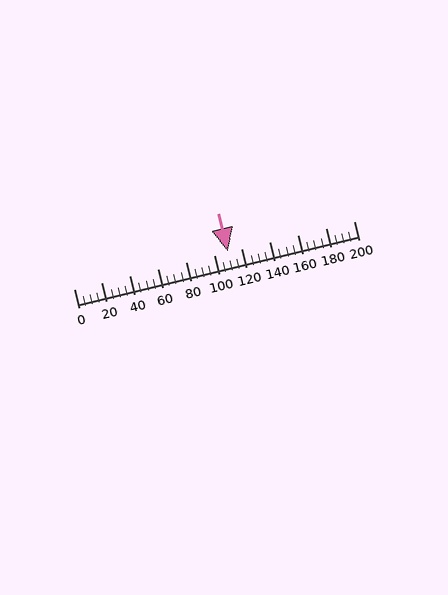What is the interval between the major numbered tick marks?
The major tick marks are spaced 20 units apart.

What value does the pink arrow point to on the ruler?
The pink arrow points to approximately 110.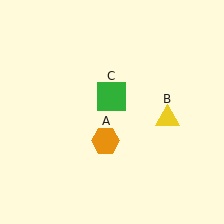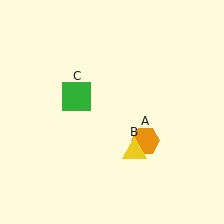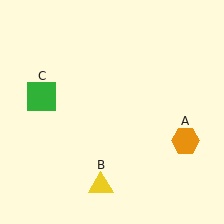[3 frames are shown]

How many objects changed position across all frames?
3 objects changed position: orange hexagon (object A), yellow triangle (object B), green square (object C).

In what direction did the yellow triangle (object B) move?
The yellow triangle (object B) moved down and to the left.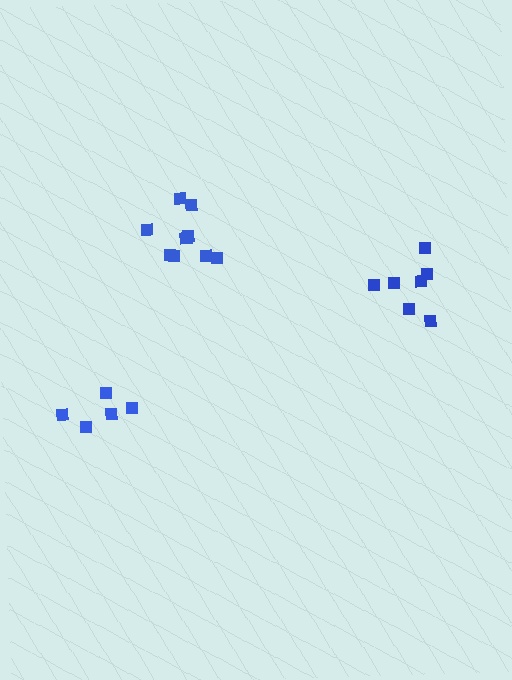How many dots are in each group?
Group 1: 7 dots, Group 2: 5 dots, Group 3: 9 dots (21 total).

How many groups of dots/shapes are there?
There are 3 groups.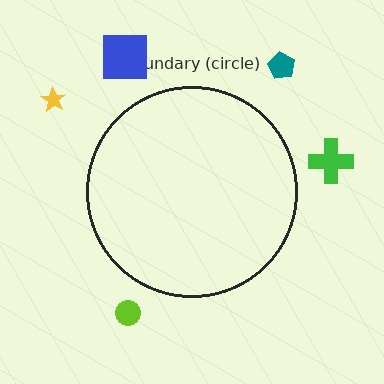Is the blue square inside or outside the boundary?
Outside.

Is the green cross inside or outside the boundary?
Outside.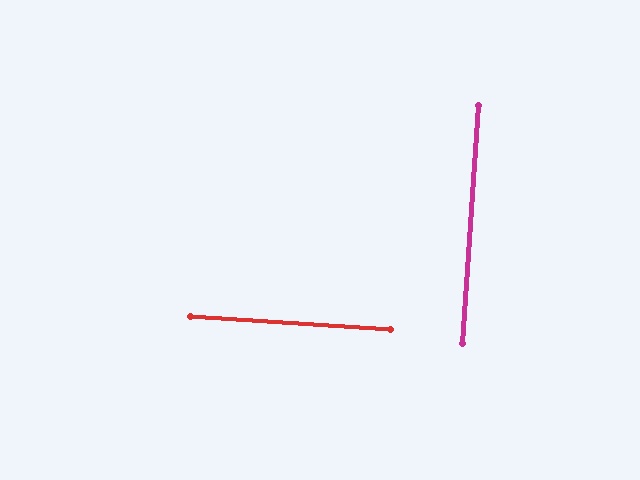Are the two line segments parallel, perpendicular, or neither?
Perpendicular — they meet at approximately 90°.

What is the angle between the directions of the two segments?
Approximately 90 degrees.